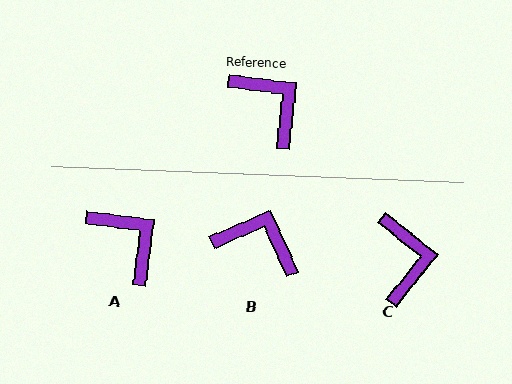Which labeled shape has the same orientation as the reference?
A.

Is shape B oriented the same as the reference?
No, it is off by about 30 degrees.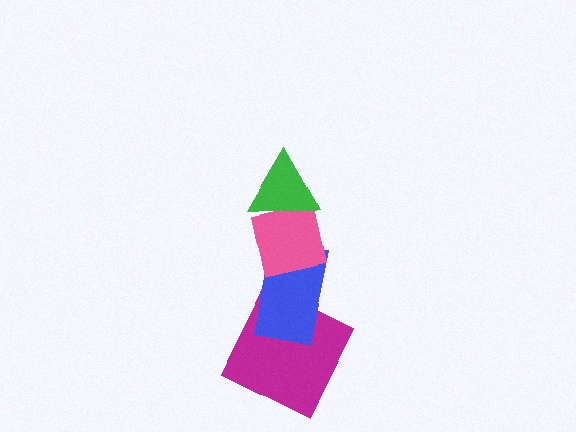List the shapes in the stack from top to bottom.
From top to bottom: the green triangle, the pink square, the blue rectangle, the magenta square.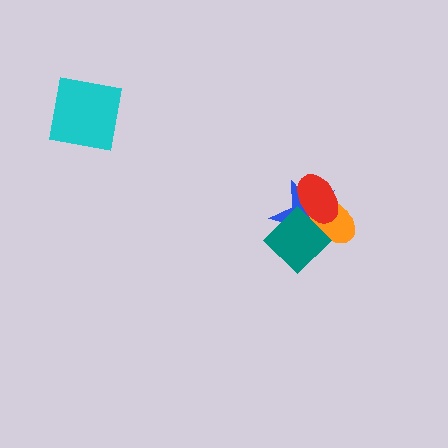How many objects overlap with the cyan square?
0 objects overlap with the cyan square.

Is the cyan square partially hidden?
No, no other shape covers it.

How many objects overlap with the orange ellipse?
3 objects overlap with the orange ellipse.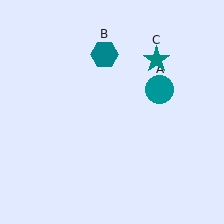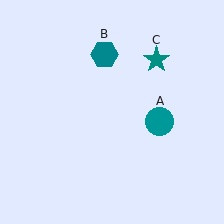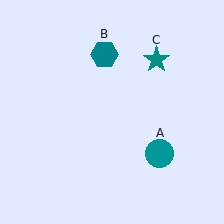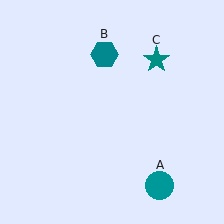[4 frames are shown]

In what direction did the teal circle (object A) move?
The teal circle (object A) moved down.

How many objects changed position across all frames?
1 object changed position: teal circle (object A).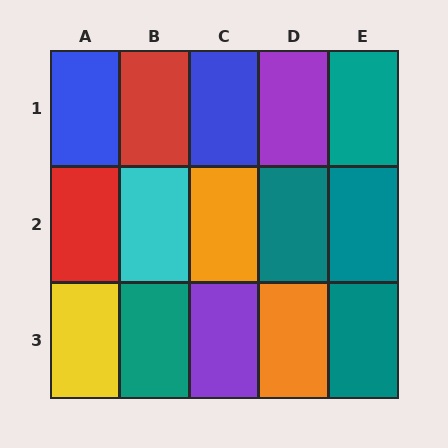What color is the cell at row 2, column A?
Red.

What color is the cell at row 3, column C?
Purple.